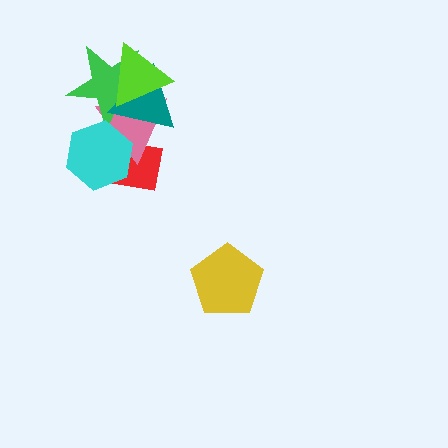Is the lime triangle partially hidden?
No, no other shape covers it.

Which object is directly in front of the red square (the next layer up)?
The pink triangle is directly in front of the red square.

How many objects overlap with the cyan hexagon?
3 objects overlap with the cyan hexagon.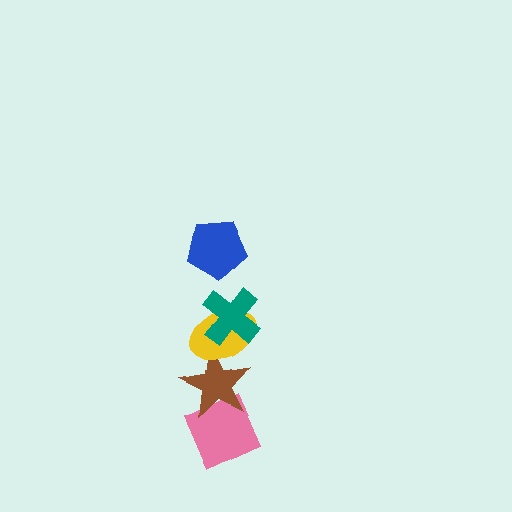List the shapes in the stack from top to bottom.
From top to bottom: the blue pentagon, the teal cross, the yellow ellipse, the brown star, the pink diamond.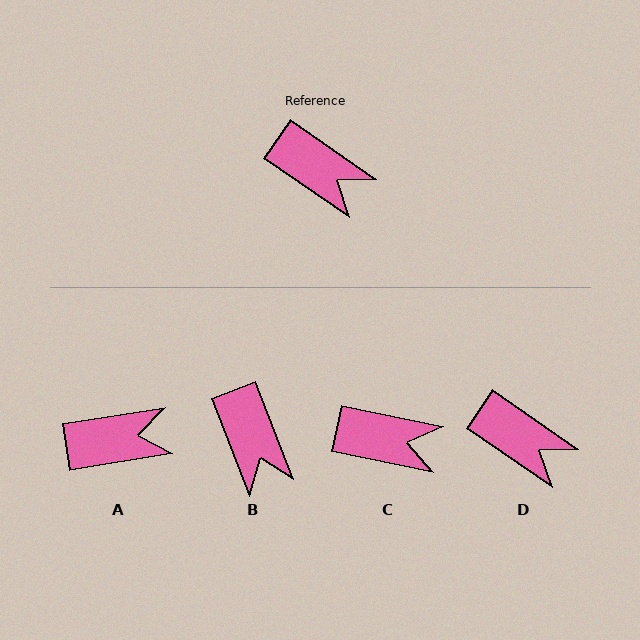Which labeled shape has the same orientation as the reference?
D.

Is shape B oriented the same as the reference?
No, it is off by about 34 degrees.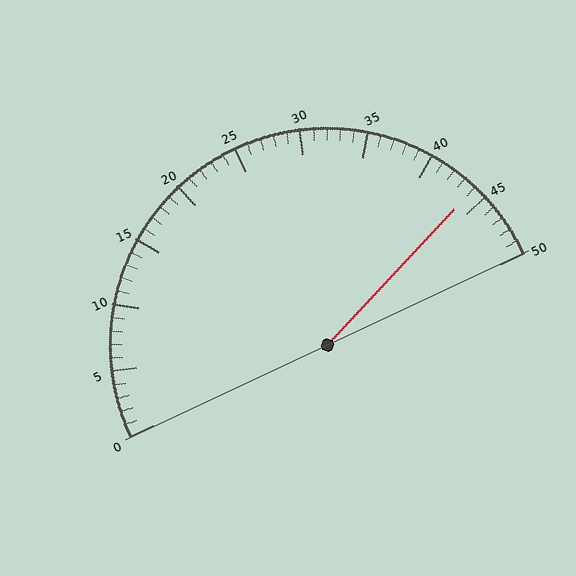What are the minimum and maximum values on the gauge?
The gauge ranges from 0 to 50.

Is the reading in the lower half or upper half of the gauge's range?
The reading is in the upper half of the range (0 to 50).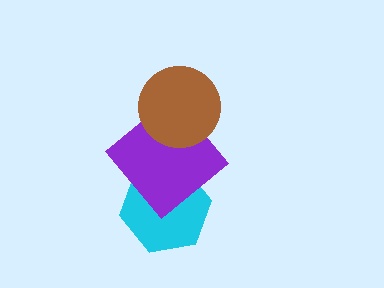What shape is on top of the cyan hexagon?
The purple diamond is on top of the cyan hexagon.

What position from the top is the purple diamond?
The purple diamond is 2nd from the top.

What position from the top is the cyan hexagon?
The cyan hexagon is 3rd from the top.